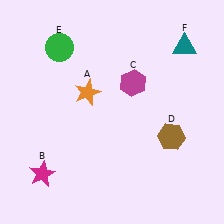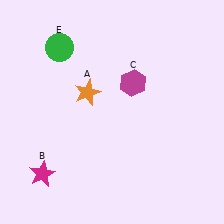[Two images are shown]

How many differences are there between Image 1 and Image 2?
There are 2 differences between the two images.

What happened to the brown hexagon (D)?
The brown hexagon (D) was removed in Image 2. It was in the bottom-right area of Image 1.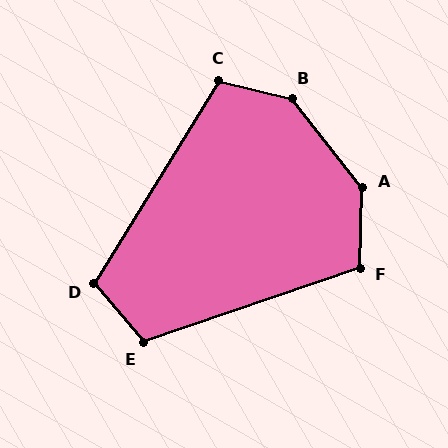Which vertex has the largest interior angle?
B, at approximately 141 degrees.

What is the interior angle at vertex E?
Approximately 111 degrees (obtuse).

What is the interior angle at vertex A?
Approximately 140 degrees (obtuse).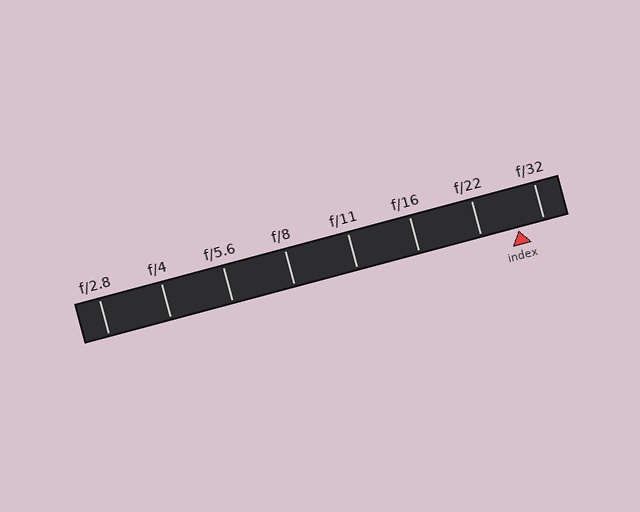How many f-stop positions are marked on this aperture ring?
There are 8 f-stop positions marked.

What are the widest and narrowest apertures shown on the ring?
The widest aperture shown is f/2.8 and the narrowest is f/32.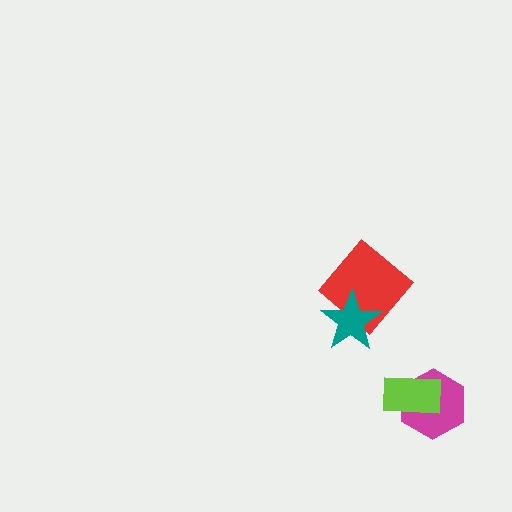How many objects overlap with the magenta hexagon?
1 object overlaps with the magenta hexagon.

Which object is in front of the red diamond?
The teal star is in front of the red diamond.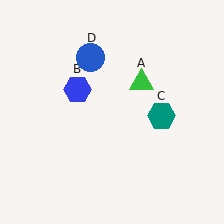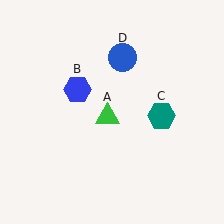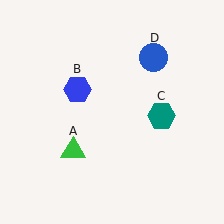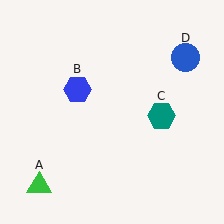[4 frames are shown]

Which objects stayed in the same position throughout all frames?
Blue hexagon (object B) and teal hexagon (object C) remained stationary.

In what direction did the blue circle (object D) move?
The blue circle (object D) moved right.